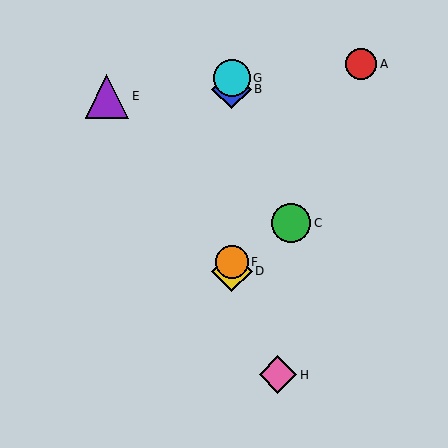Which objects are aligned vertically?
Objects B, D, F, G are aligned vertically.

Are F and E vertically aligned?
No, F is at x≈232 and E is at x≈107.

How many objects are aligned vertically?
4 objects (B, D, F, G) are aligned vertically.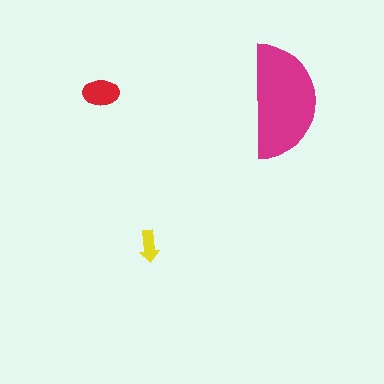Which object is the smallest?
The yellow arrow.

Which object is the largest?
The magenta semicircle.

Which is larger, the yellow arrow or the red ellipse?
The red ellipse.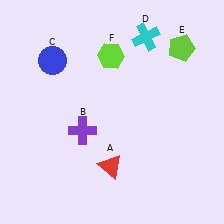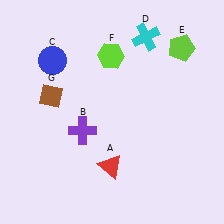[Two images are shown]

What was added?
A brown diamond (G) was added in Image 2.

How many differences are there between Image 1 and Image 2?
There is 1 difference between the two images.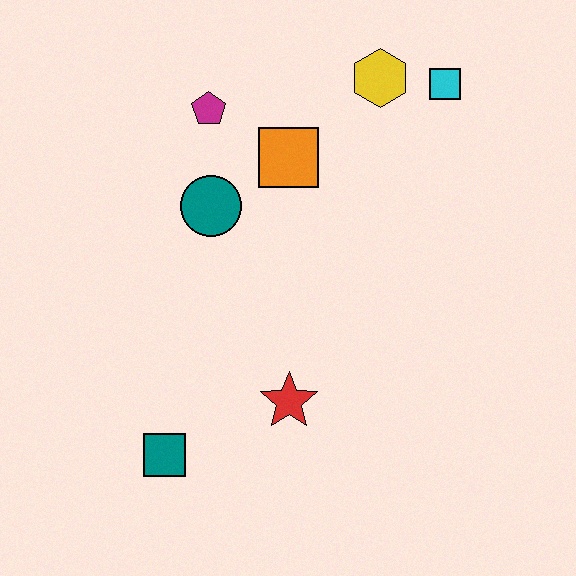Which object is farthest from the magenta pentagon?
The teal square is farthest from the magenta pentagon.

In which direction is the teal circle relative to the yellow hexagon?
The teal circle is to the left of the yellow hexagon.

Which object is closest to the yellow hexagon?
The cyan square is closest to the yellow hexagon.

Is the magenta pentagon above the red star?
Yes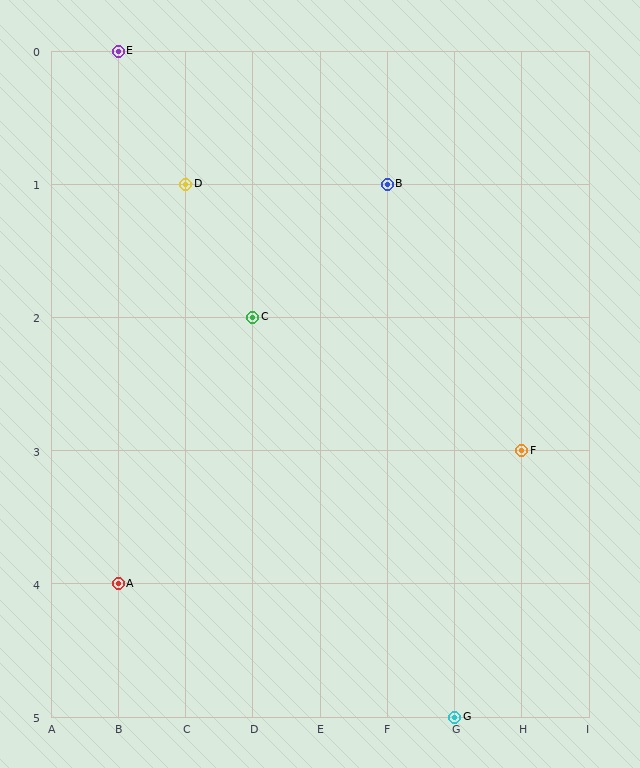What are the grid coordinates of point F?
Point F is at grid coordinates (H, 3).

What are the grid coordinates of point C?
Point C is at grid coordinates (D, 2).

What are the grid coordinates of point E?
Point E is at grid coordinates (B, 0).